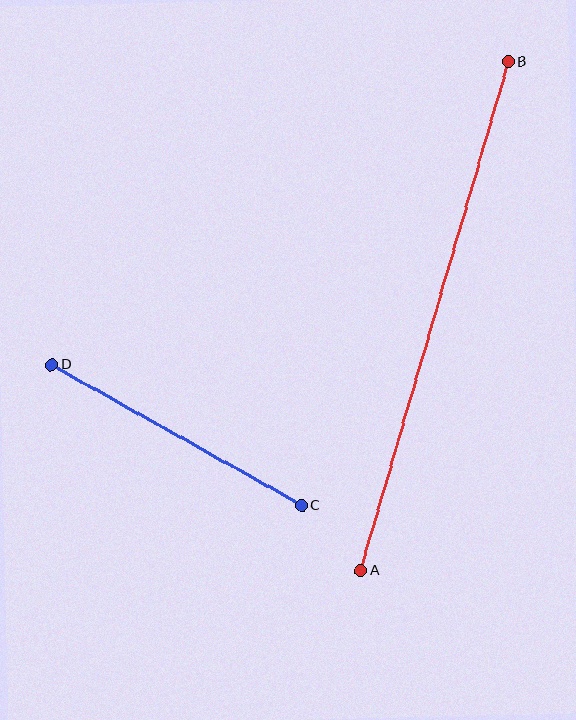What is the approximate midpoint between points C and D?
The midpoint is at approximately (177, 435) pixels.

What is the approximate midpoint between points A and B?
The midpoint is at approximately (435, 316) pixels.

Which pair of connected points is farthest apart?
Points A and B are farthest apart.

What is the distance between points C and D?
The distance is approximately 287 pixels.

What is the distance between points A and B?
The distance is approximately 530 pixels.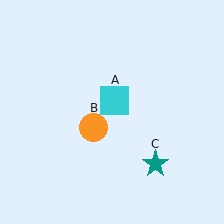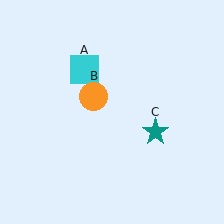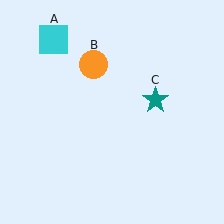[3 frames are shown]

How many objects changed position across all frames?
3 objects changed position: cyan square (object A), orange circle (object B), teal star (object C).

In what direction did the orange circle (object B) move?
The orange circle (object B) moved up.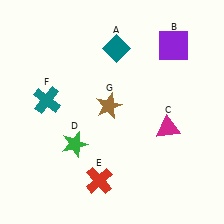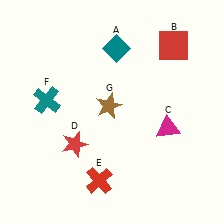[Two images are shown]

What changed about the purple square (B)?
In Image 1, B is purple. In Image 2, it changed to red.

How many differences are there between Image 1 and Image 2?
There are 2 differences between the two images.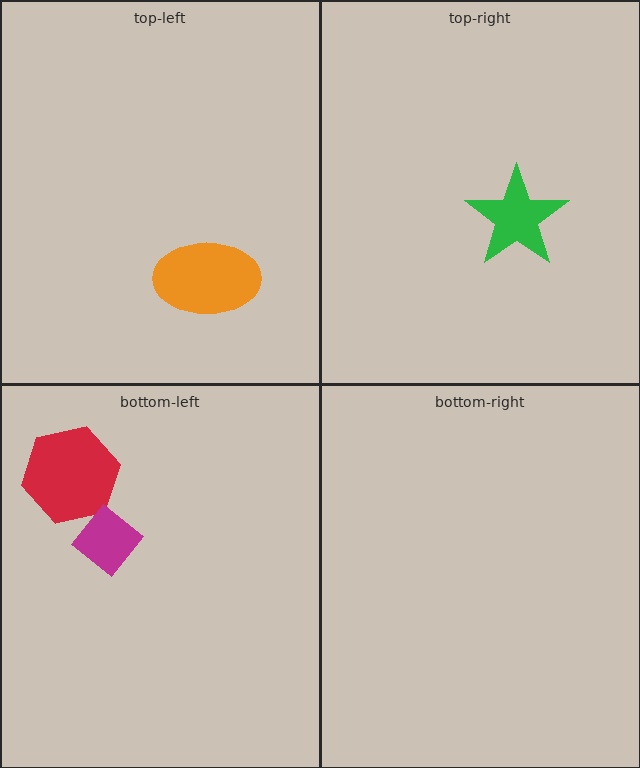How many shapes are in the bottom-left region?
2.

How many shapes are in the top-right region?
1.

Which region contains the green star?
The top-right region.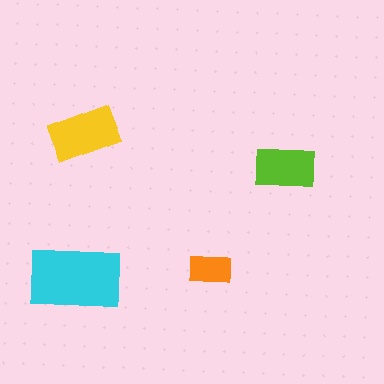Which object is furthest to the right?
The lime rectangle is rightmost.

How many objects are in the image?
There are 4 objects in the image.